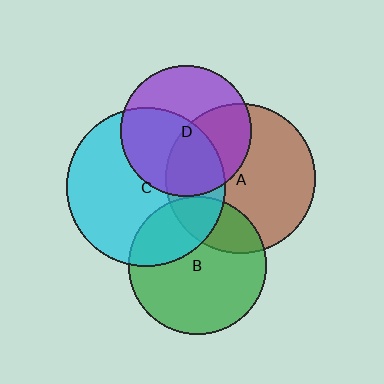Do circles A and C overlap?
Yes.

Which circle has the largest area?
Circle C (cyan).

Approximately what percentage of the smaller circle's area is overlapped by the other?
Approximately 30%.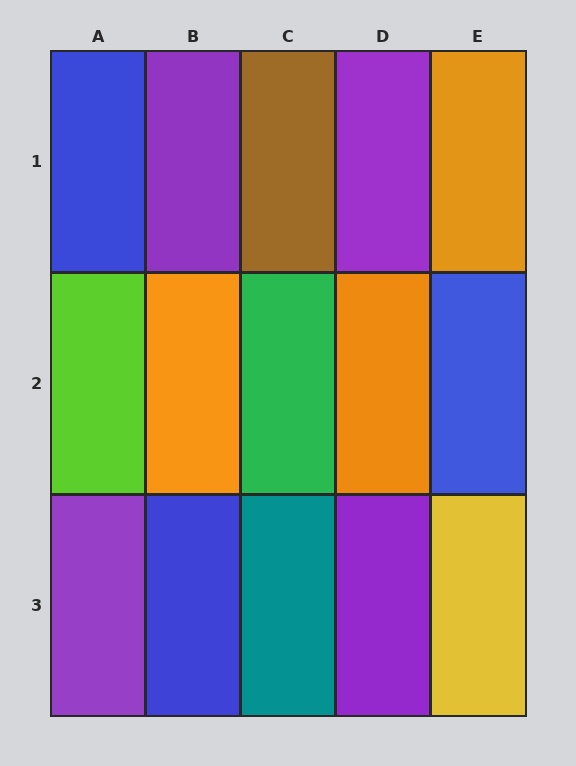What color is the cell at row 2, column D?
Orange.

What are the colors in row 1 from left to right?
Blue, purple, brown, purple, orange.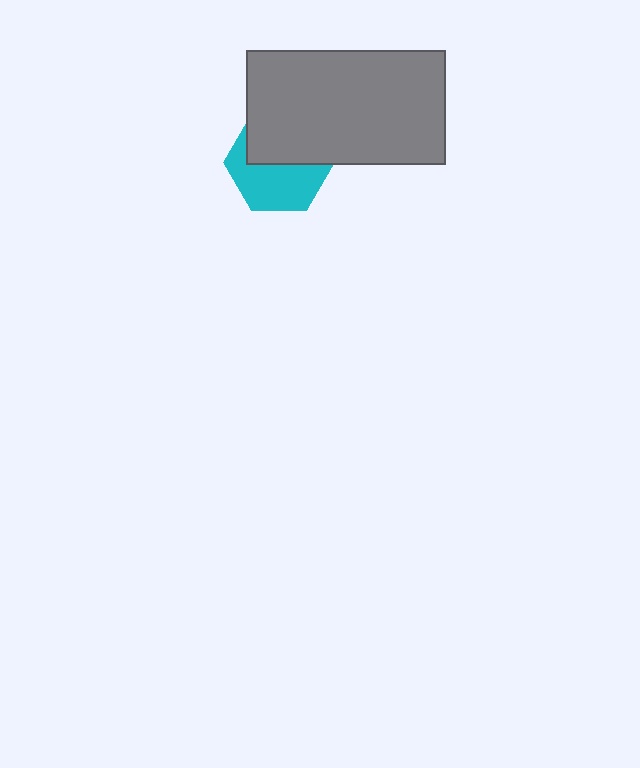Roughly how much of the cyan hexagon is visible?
About half of it is visible (roughly 52%).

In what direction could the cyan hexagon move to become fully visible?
The cyan hexagon could move down. That would shift it out from behind the gray rectangle entirely.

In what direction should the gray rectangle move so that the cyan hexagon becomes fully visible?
The gray rectangle should move up. That is the shortest direction to clear the overlap and leave the cyan hexagon fully visible.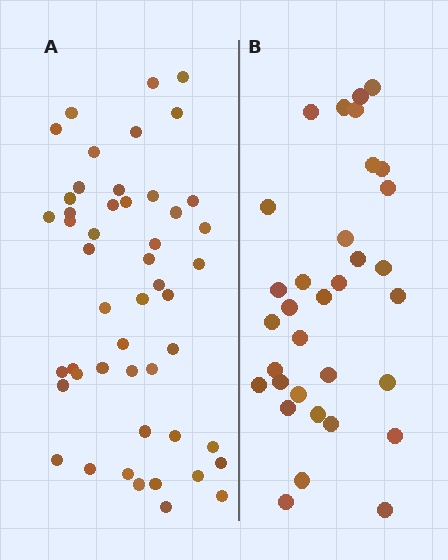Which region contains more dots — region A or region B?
Region A (the left region) has more dots.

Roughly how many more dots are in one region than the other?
Region A has approximately 15 more dots than region B.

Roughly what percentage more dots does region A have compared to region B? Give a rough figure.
About 50% more.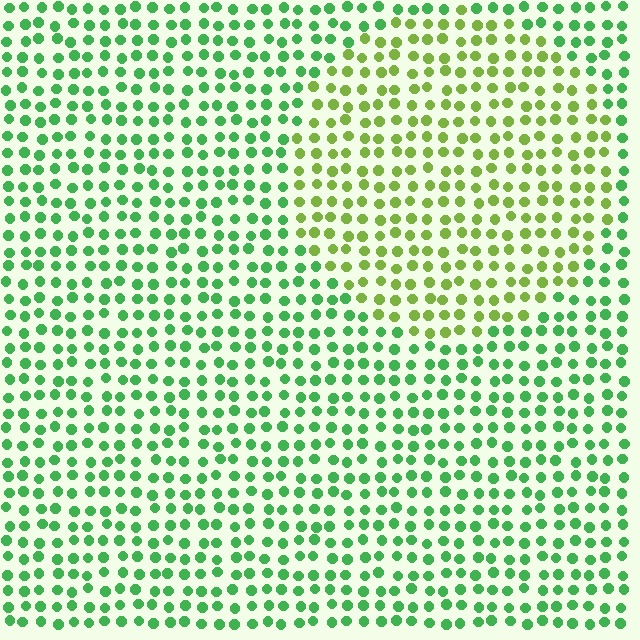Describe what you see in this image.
The image is filled with small green elements in a uniform arrangement. A circle-shaped region is visible where the elements are tinted to a slightly different hue, forming a subtle color boundary.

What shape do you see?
I see a circle.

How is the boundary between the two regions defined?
The boundary is defined purely by a slight shift in hue (about 40 degrees). Spacing, size, and orientation are identical on both sides.